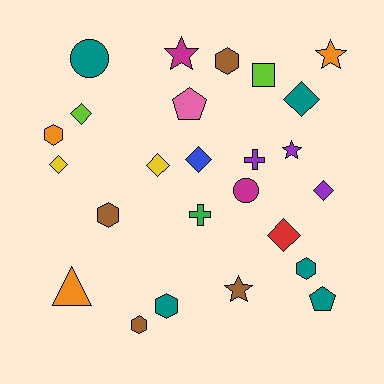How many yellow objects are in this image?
There are 2 yellow objects.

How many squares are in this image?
There is 1 square.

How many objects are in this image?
There are 25 objects.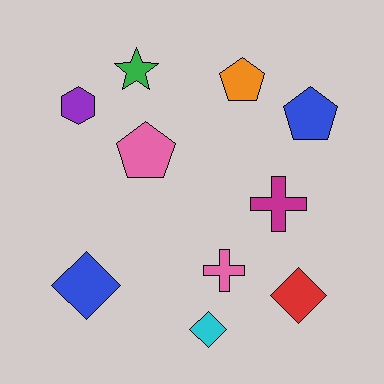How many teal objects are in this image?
There are no teal objects.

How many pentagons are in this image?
There are 3 pentagons.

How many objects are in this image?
There are 10 objects.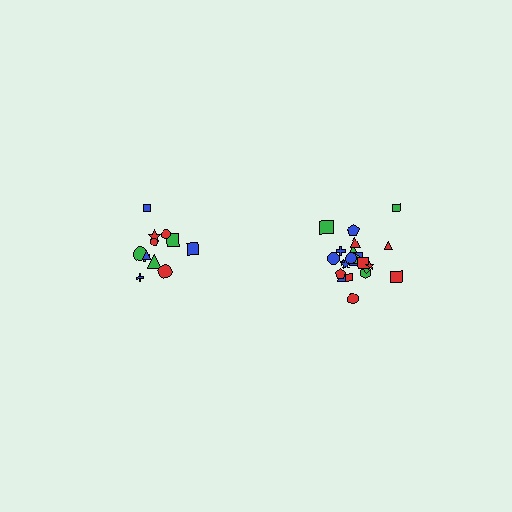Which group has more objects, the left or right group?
The right group.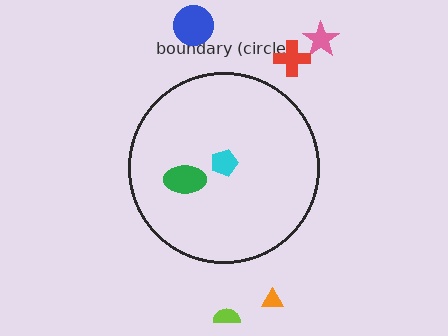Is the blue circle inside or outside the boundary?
Outside.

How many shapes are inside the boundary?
2 inside, 5 outside.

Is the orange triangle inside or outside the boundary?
Outside.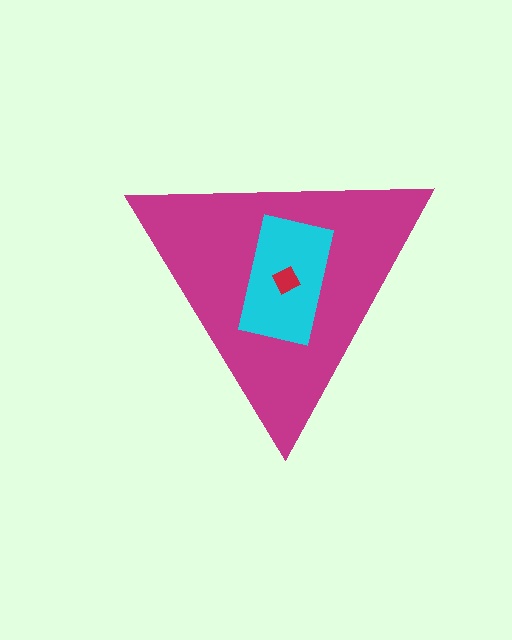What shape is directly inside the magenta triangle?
The cyan rectangle.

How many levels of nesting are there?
3.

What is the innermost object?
The red diamond.